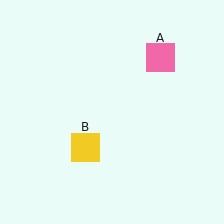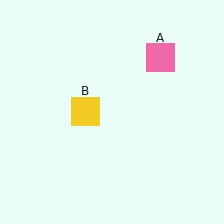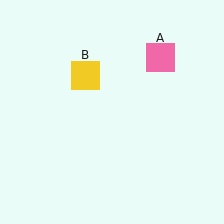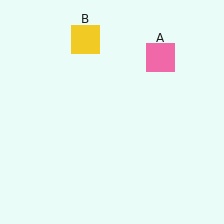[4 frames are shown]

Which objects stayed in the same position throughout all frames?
Pink square (object A) remained stationary.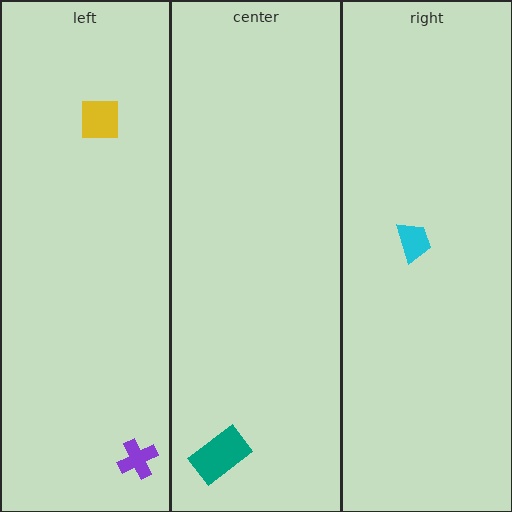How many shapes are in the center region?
1.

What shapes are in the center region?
The teal rectangle.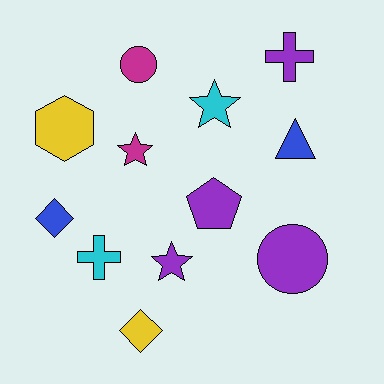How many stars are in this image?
There are 3 stars.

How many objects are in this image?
There are 12 objects.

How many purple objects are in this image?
There are 4 purple objects.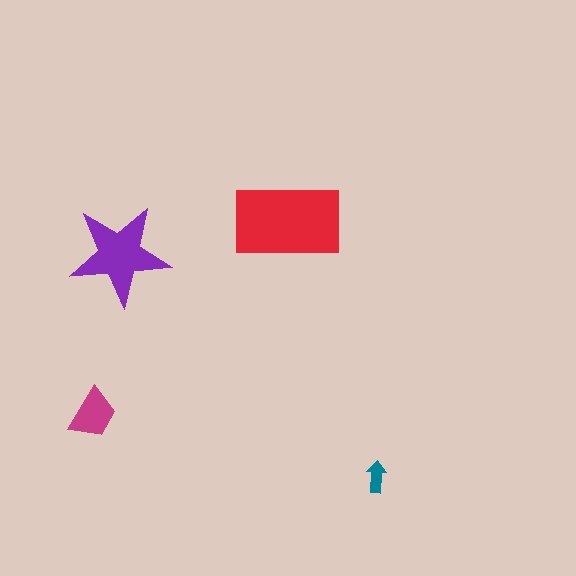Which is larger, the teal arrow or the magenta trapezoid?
The magenta trapezoid.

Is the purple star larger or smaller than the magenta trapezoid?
Larger.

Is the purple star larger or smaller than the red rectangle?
Smaller.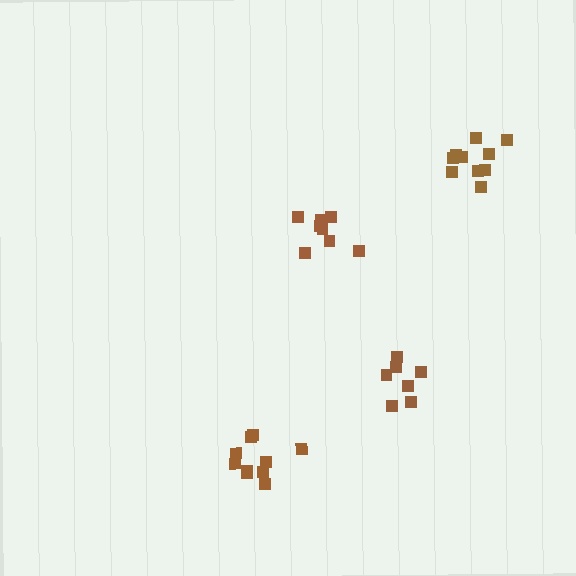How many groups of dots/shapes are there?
There are 4 groups.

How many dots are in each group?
Group 1: 7 dots, Group 2: 10 dots, Group 3: 10 dots, Group 4: 8 dots (35 total).